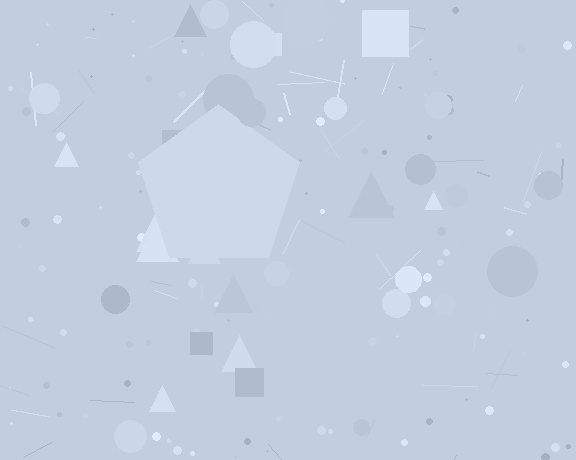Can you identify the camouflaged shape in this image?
The camouflaged shape is a pentagon.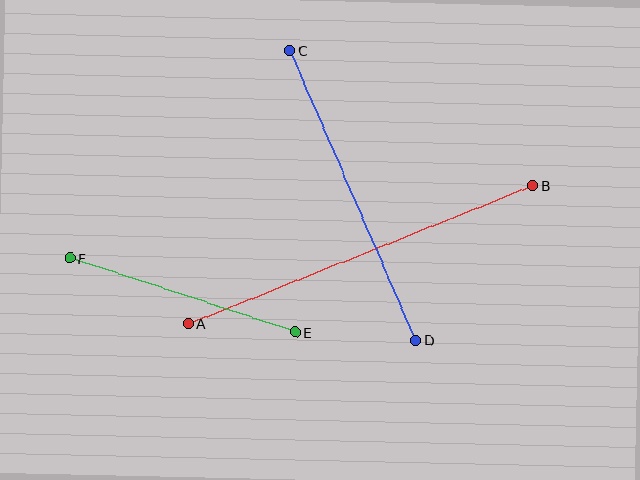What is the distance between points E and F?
The distance is approximately 237 pixels.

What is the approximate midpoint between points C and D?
The midpoint is at approximately (353, 195) pixels.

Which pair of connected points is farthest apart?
Points A and B are farthest apart.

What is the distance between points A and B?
The distance is approximately 371 pixels.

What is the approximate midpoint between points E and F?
The midpoint is at approximately (182, 295) pixels.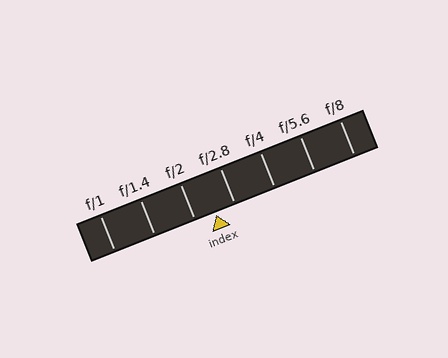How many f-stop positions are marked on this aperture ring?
There are 7 f-stop positions marked.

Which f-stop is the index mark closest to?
The index mark is closest to f/2.8.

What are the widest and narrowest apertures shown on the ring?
The widest aperture shown is f/1 and the narrowest is f/8.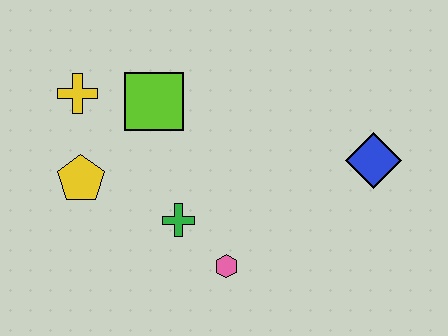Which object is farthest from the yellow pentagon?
The blue diamond is farthest from the yellow pentagon.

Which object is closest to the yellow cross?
The lime square is closest to the yellow cross.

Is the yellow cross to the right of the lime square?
No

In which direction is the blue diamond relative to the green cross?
The blue diamond is to the right of the green cross.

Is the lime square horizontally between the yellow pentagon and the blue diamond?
Yes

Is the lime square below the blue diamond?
No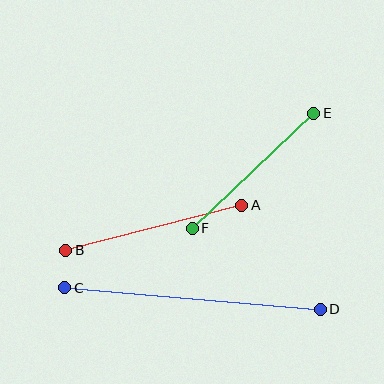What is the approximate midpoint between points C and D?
The midpoint is at approximately (193, 299) pixels.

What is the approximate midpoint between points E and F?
The midpoint is at approximately (253, 171) pixels.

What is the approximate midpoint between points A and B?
The midpoint is at approximately (154, 228) pixels.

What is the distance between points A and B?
The distance is approximately 182 pixels.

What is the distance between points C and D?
The distance is approximately 257 pixels.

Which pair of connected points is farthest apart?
Points C and D are farthest apart.